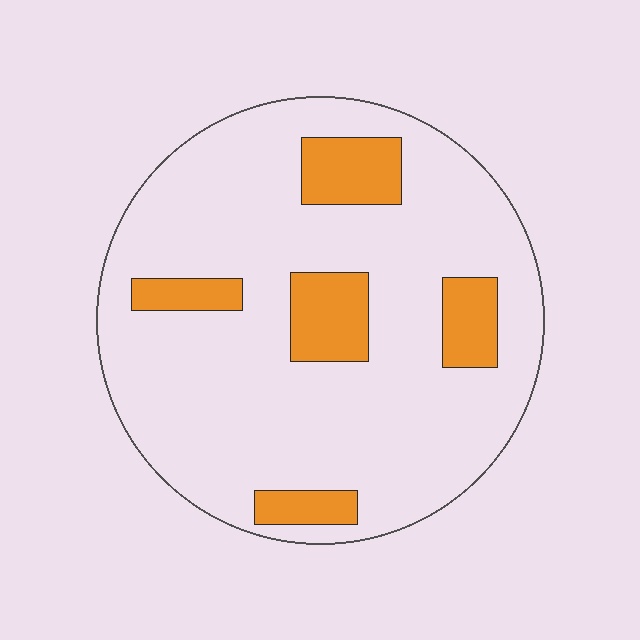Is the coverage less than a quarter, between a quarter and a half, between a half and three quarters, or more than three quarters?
Less than a quarter.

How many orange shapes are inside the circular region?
5.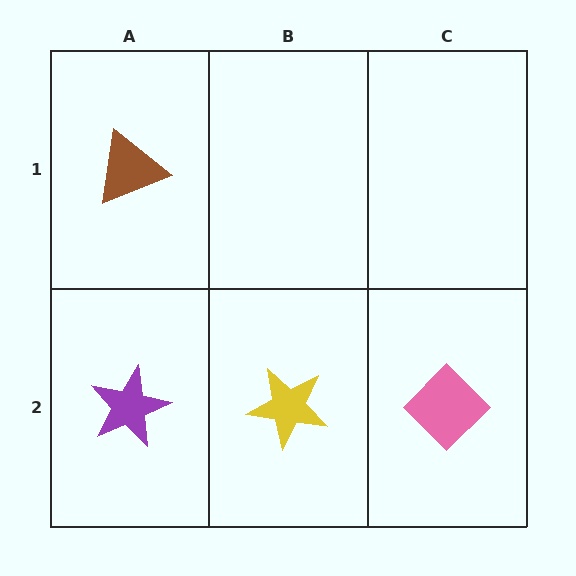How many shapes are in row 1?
1 shape.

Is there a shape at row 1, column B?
No, that cell is empty.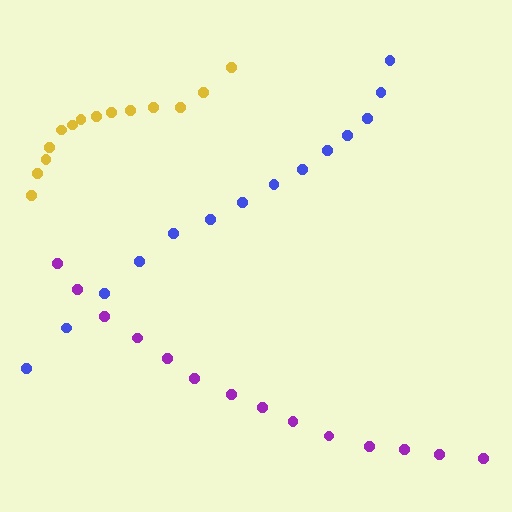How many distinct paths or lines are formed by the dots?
There are 3 distinct paths.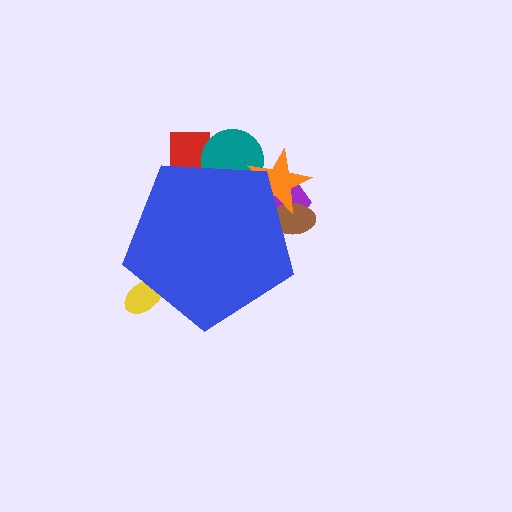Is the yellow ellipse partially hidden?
Yes, the yellow ellipse is partially hidden behind the blue pentagon.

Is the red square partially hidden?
Yes, the red square is partially hidden behind the blue pentagon.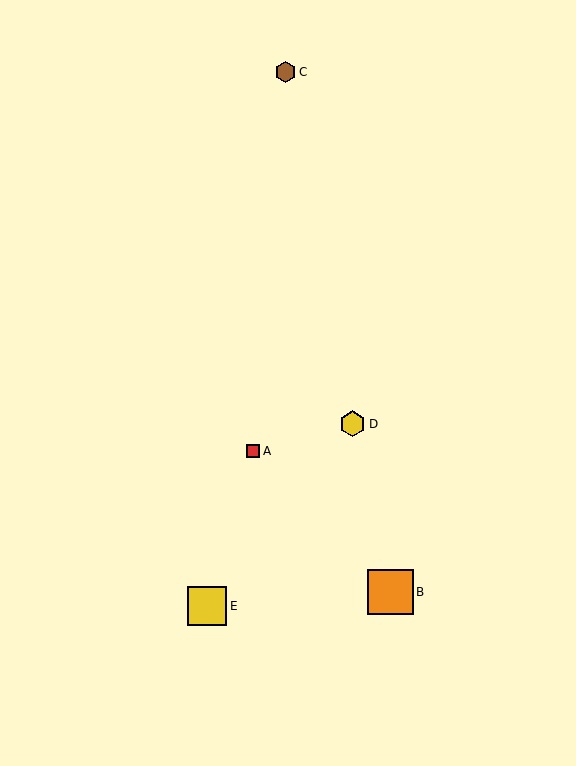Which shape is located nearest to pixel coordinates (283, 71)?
The brown hexagon (labeled C) at (285, 72) is nearest to that location.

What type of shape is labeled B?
Shape B is an orange square.